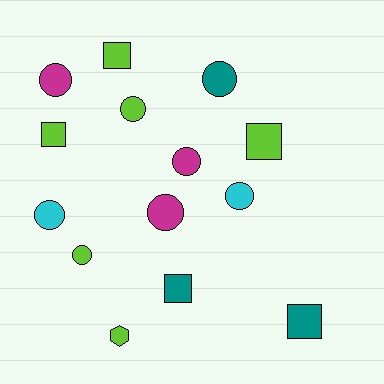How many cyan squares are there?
There are no cyan squares.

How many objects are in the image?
There are 14 objects.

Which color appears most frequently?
Lime, with 6 objects.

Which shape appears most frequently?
Circle, with 8 objects.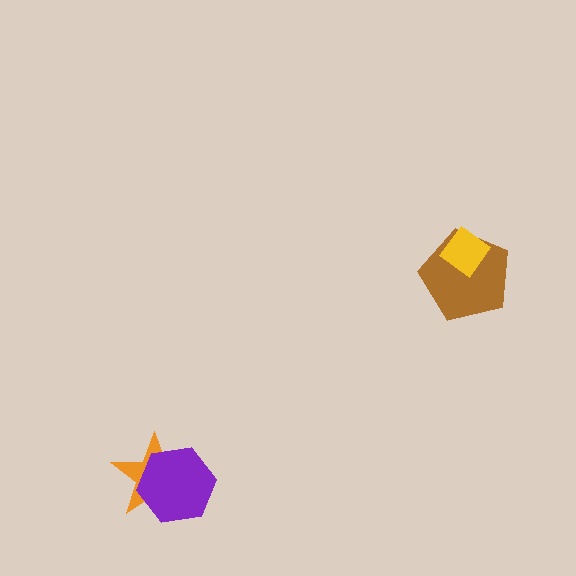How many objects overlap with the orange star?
1 object overlaps with the orange star.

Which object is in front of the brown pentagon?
The yellow diamond is in front of the brown pentagon.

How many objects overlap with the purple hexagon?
1 object overlaps with the purple hexagon.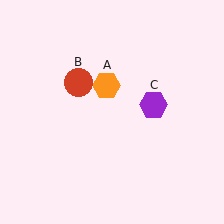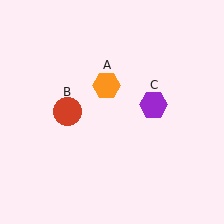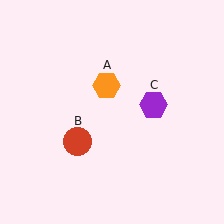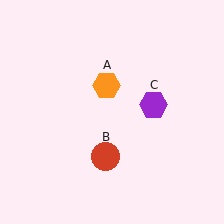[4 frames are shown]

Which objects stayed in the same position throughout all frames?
Orange hexagon (object A) and purple hexagon (object C) remained stationary.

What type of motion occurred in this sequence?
The red circle (object B) rotated counterclockwise around the center of the scene.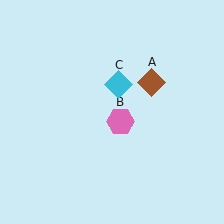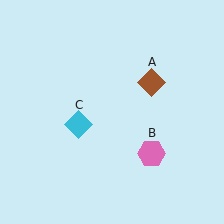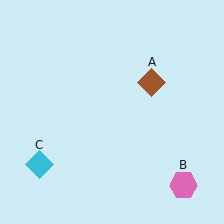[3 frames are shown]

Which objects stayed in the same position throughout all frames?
Brown diamond (object A) remained stationary.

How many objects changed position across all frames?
2 objects changed position: pink hexagon (object B), cyan diamond (object C).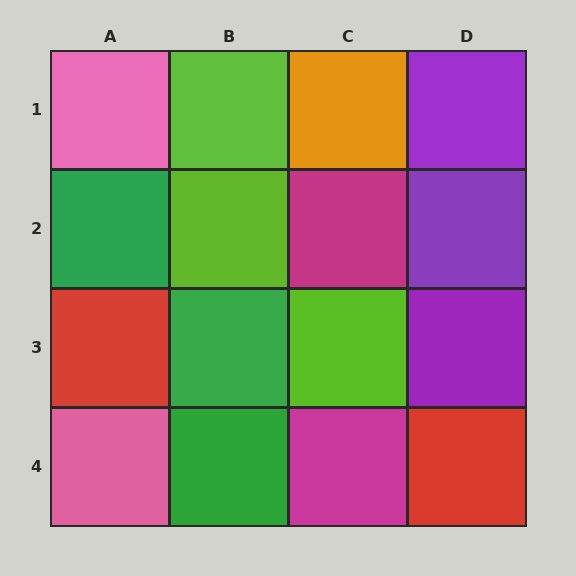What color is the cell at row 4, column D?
Red.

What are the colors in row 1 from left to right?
Pink, lime, orange, purple.